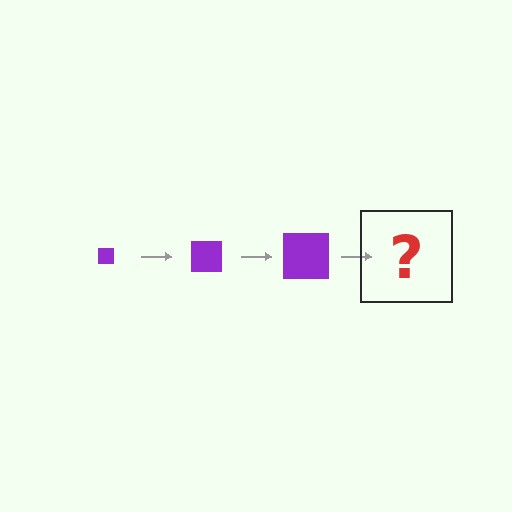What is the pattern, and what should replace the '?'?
The pattern is that the square gets progressively larger each step. The '?' should be a purple square, larger than the previous one.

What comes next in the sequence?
The next element should be a purple square, larger than the previous one.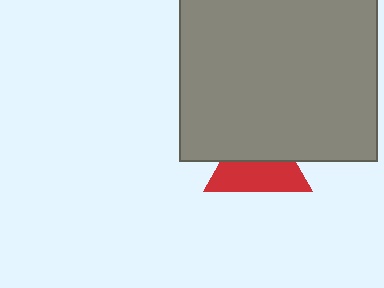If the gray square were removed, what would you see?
You would see the complete red triangle.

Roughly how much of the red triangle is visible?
About half of it is visible (roughly 53%).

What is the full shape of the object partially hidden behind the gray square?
The partially hidden object is a red triangle.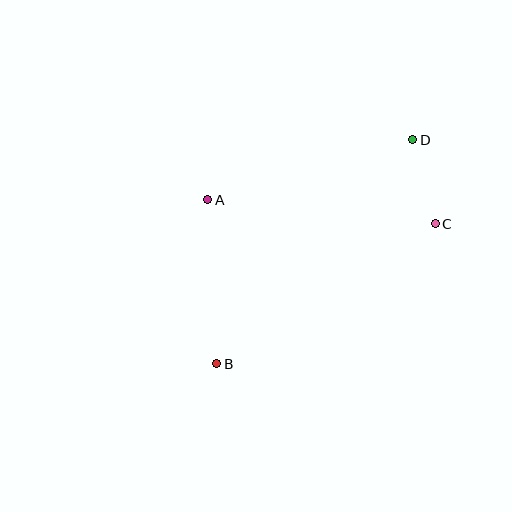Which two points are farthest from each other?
Points B and D are farthest from each other.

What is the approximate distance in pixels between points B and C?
The distance between B and C is approximately 260 pixels.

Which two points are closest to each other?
Points C and D are closest to each other.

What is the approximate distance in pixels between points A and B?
The distance between A and B is approximately 164 pixels.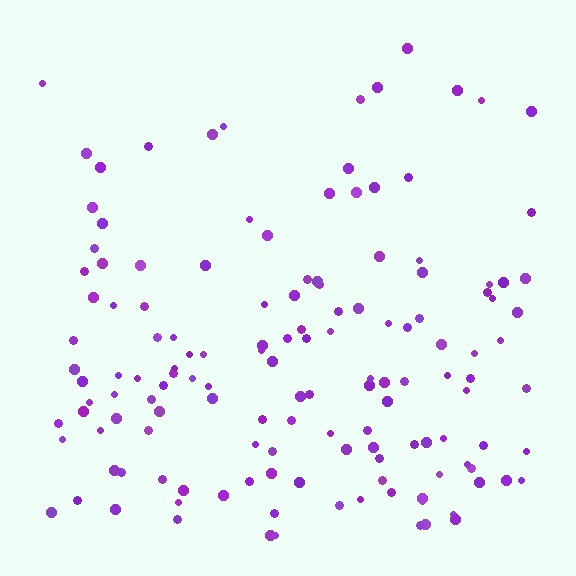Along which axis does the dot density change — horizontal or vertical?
Vertical.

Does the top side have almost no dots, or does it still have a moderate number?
Still a moderate number, just noticeably fewer than the bottom.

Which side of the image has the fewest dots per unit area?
The top.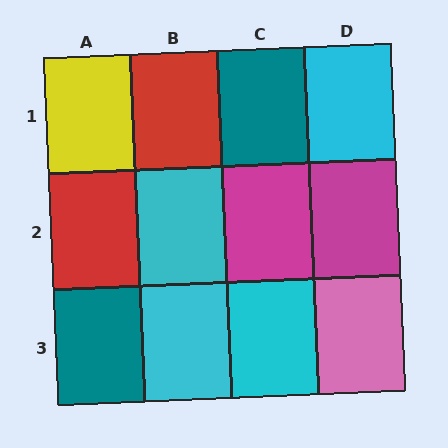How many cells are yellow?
1 cell is yellow.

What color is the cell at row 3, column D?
Pink.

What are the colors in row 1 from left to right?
Yellow, red, teal, cyan.